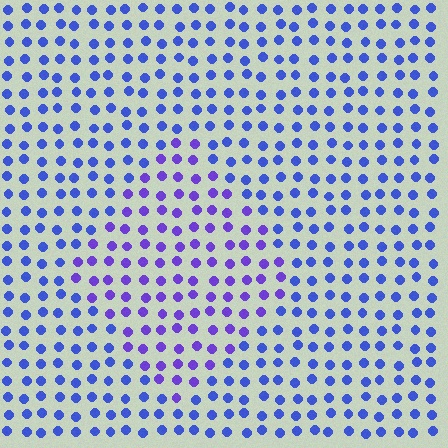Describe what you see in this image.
The image is filled with small blue elements in a uniform arrangement. A diamond-shaped region is visible where the elements are tinted to a slightly different hue, forming a subtle color boundary.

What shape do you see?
I see a diamond.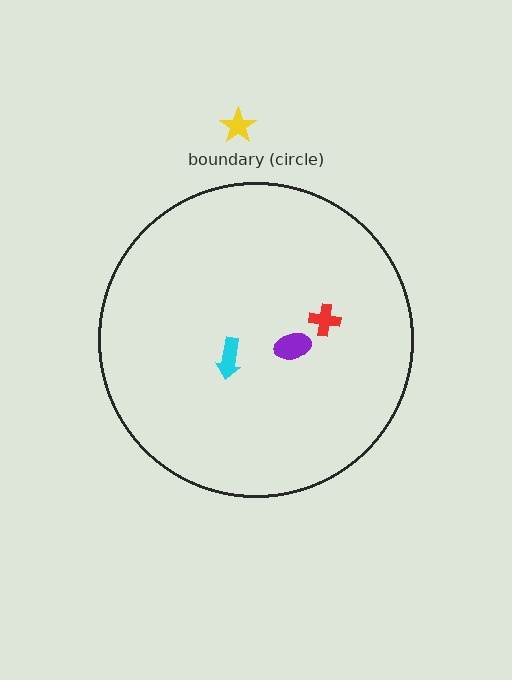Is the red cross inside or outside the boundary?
Inside.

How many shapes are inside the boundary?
3 inside, 1 outside.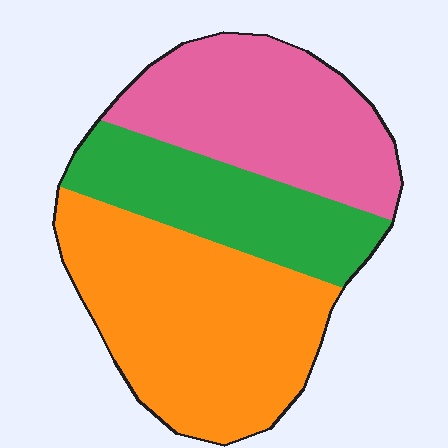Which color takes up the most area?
Orange, at roughly 45%.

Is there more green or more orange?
Orange.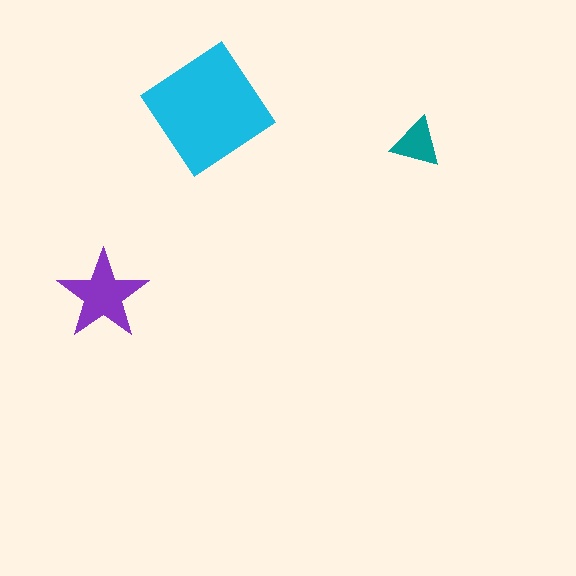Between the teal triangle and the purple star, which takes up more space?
The purple star.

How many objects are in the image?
There are 3 objects in the image.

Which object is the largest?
The cyan diamond.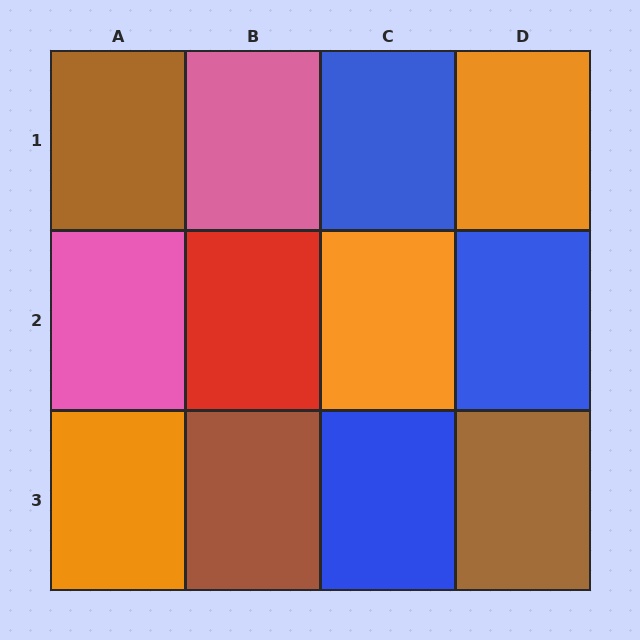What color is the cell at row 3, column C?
Blue.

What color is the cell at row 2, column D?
Blue.